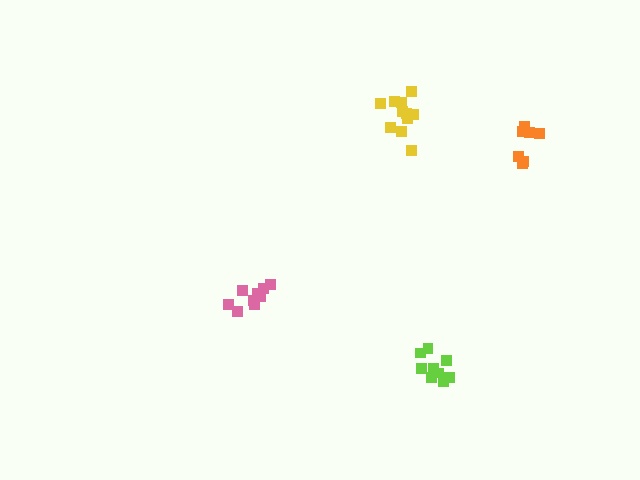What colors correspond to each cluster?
The clusters are colored: pink, orange, lime, yellow.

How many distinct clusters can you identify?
There are 4 distinct clusters.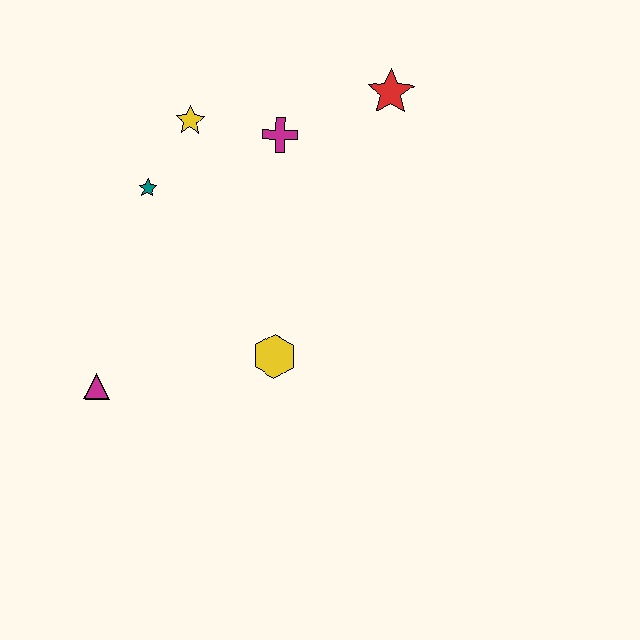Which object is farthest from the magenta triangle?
The red star is farthest from the magenta triangle.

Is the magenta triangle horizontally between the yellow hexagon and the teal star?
No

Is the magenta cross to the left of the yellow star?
No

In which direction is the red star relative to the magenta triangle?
The red star is above the magenta triangle.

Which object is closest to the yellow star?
The teal star is closest to the yellow star.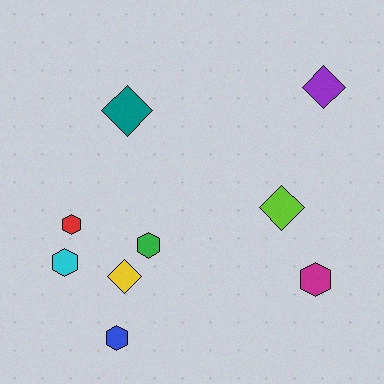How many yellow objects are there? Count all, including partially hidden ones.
There is 1 yellow object.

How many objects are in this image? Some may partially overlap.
There are 9 objects.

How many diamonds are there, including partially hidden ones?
There are 4 diamonds.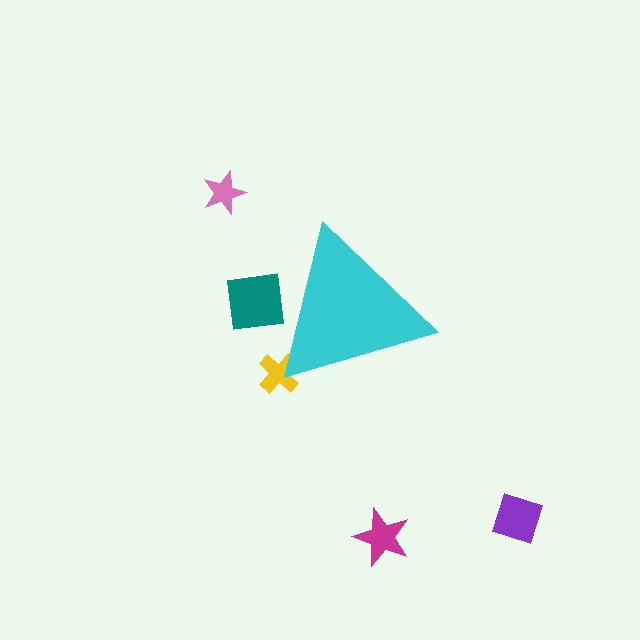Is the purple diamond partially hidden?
No, the purple diamond is fully visible.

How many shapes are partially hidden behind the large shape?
2 shapes are partially hidden.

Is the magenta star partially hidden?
No, the magenta star is fully visible.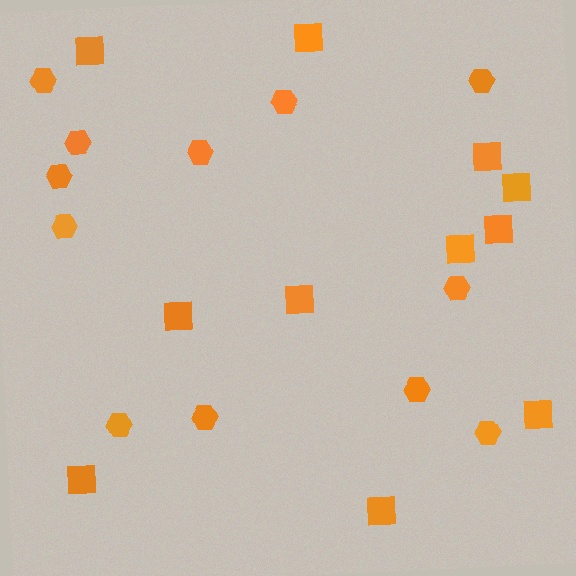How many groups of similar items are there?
There are 2 groups: one group of hexagons (12) and one group of squares (11).